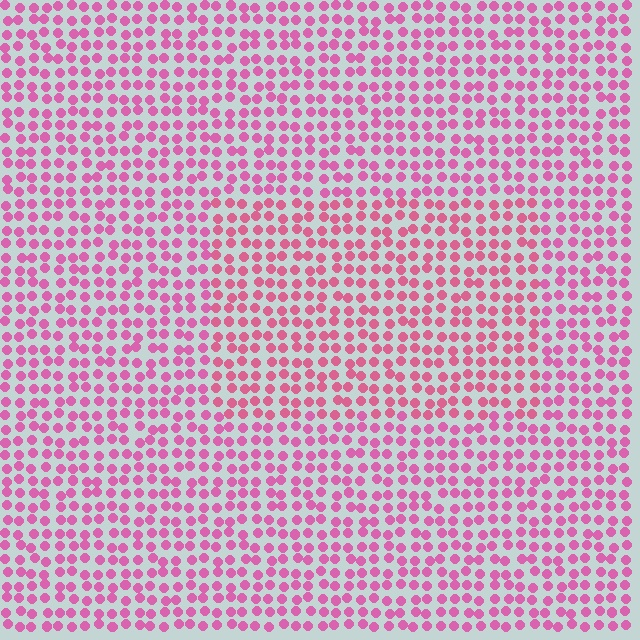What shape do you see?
I see a rectangle.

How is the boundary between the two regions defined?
The boundary is defined purely by a slight shift in hue (about 15 degrees). Spacing, size, and orientation are identical on both sides.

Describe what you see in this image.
The image is filled with small pink elements in a uniform arrangement. A rectangle-shaped region is visible where the elements are tinted to a slightly different hue, forming a subtle color boundary.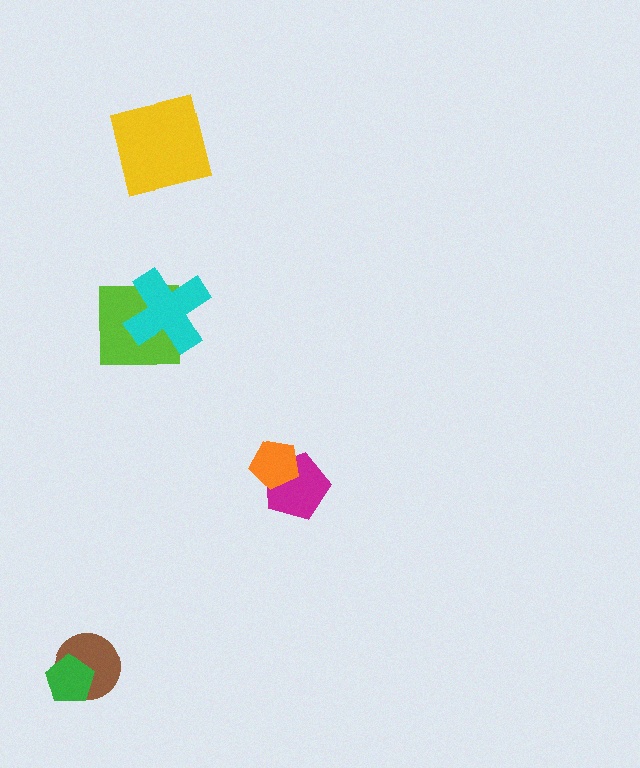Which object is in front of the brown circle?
The green pentagon is in front of the brown circle.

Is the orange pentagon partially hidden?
No, no other shape covers it.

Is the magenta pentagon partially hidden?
Yes, it is partially covered by another shape.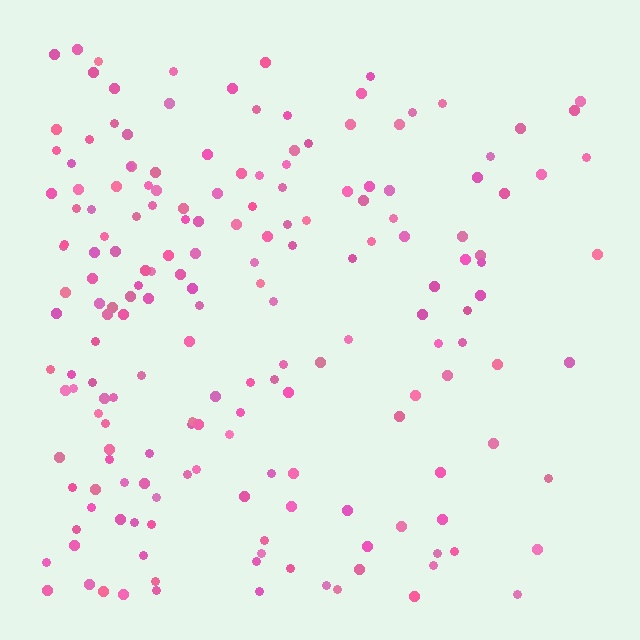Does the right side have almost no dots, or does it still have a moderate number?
Still a moderate number, just noticeably fewer than the left.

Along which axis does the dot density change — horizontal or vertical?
Horizontal.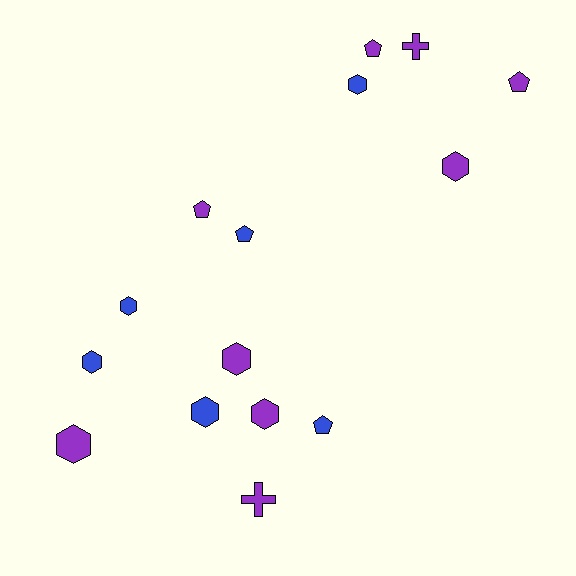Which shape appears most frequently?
Hexagon, with 8 objects.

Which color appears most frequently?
Purple, with 9 objects.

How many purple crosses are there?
There are 2 purple crosses.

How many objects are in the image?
There are 15 objects.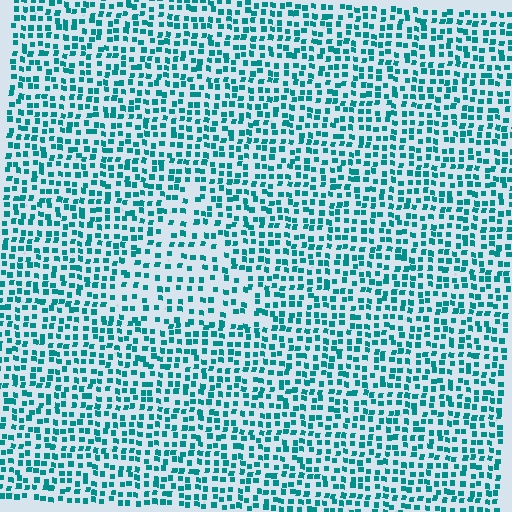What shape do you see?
I see a triangle.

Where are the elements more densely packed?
The elements are more densely packed outside the triangle boundary.